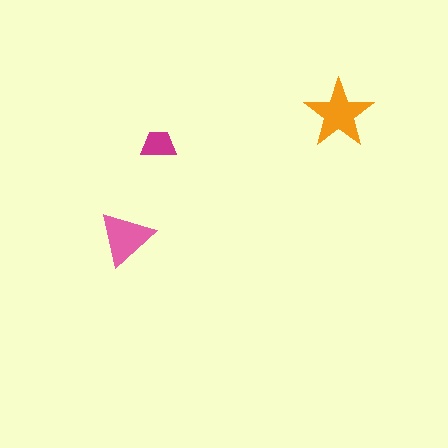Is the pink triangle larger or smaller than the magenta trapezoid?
Larger.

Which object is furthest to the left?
The pink triangle is leftmost.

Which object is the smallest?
The magenta trapezoid.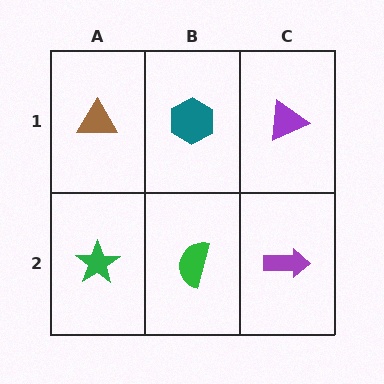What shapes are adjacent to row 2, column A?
A brown triangle (row 1, column A), a green semicircle (row 2, column B).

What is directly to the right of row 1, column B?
A purple triangle.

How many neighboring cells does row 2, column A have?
2.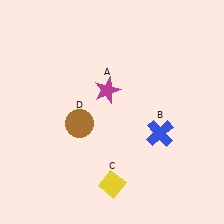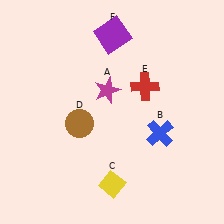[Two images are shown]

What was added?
A red cross (E), a purple square (F) were added in Image 2.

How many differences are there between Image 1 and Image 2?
There are 2 differences between the two images.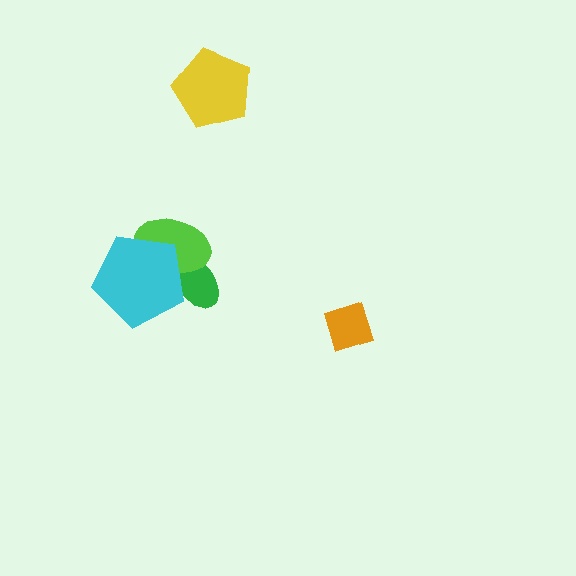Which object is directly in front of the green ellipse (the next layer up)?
The lime ellipse is directly in front of the green ellipse.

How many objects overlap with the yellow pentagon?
0 objects overlap with the yellow pentagon.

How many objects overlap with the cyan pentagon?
2 objects overlap with the cyan pentagon.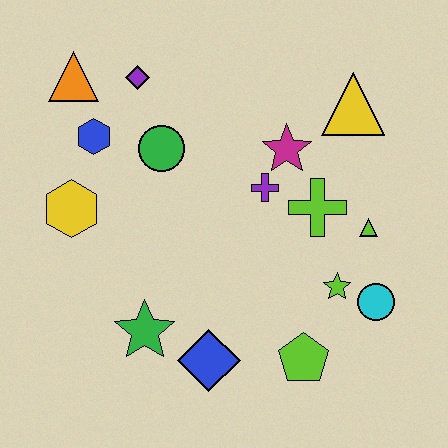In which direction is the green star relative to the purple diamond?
The green star is below the purple diamond.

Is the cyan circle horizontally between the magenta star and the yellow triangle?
No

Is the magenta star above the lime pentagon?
Yes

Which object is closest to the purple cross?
The magenta star is closest to the purple cross.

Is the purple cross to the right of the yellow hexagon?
Yes